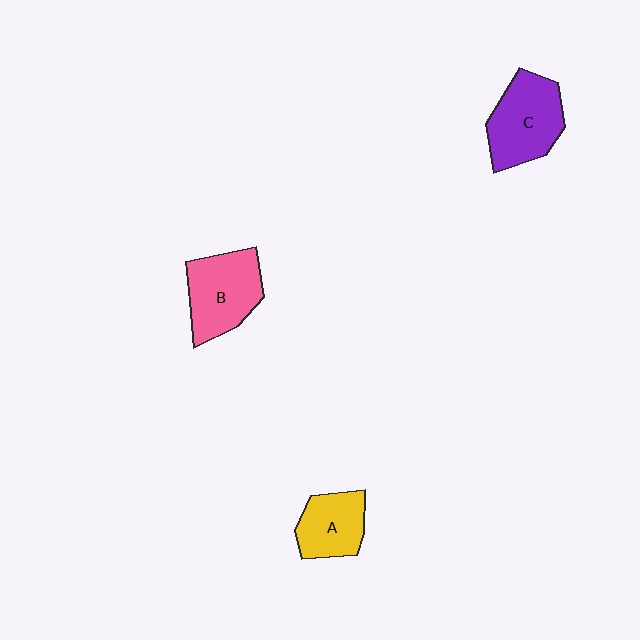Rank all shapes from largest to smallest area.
From largest to smallest: C (purple), B (pink), A (yellow).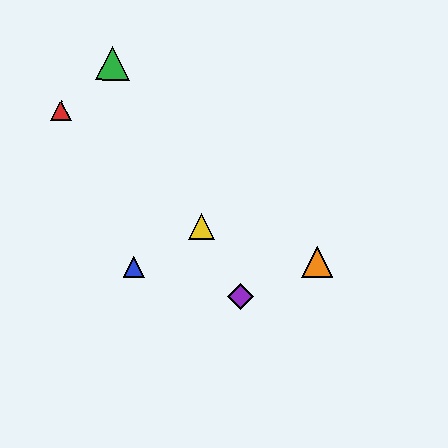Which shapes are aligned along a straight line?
The green triangle, the yellow triangle, the purple diamond are aligned along a straight line.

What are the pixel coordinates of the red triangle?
The red triangle is at (61, 111).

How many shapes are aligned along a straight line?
3 shapes (the green triangle, the yellow triangle, the purple diamond) are aligned along a straight line.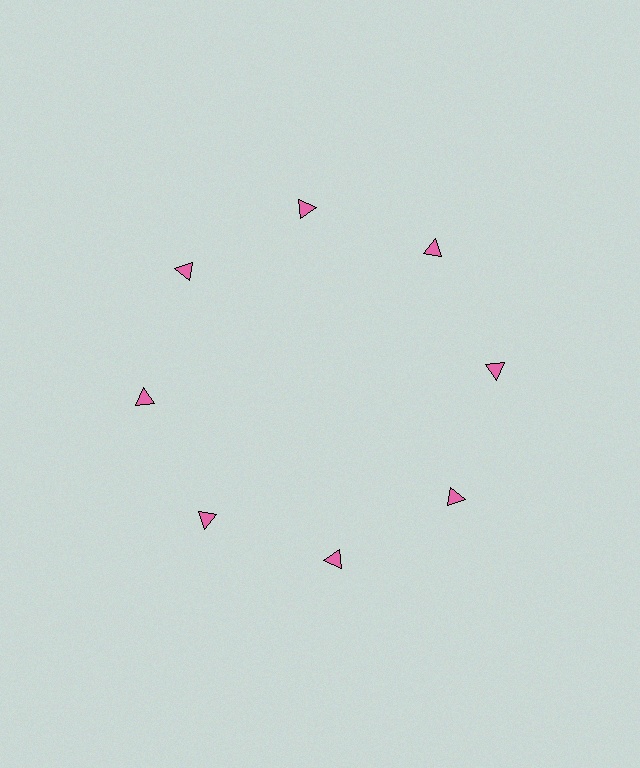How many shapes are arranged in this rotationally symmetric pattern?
There are 8 shapes, arranged in 8 groups of 1.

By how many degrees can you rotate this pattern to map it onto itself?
The pattern maps onto itself every 45 degrees of rotation.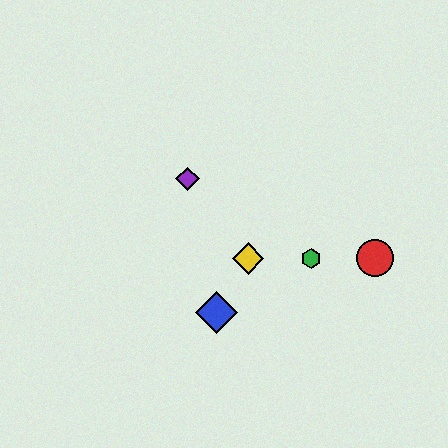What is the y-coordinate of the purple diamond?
The purple diamond is at y≈179.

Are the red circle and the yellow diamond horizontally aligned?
Yes, both are at y≈258.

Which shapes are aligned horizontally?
The red circle, the green hexagon, the yellow diamond are aligned horizontally.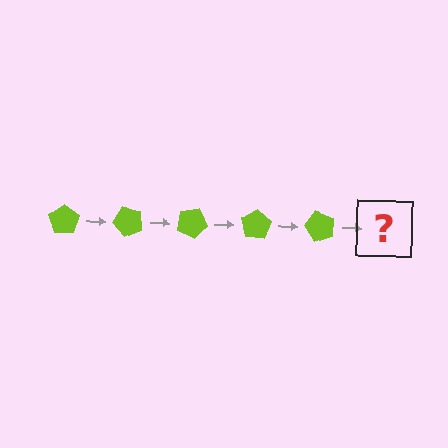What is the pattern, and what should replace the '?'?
The pattern is that the pentagon rotates 50 degrees each step. The '?' should be a lime pentagon rotated 250 degrees.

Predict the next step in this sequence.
The next step is a lime pentagon rotated 250 degrees.